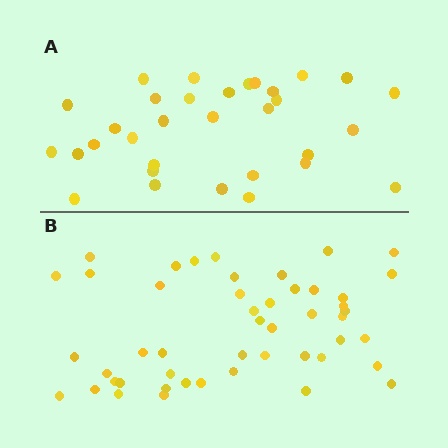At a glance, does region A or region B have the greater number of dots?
Region B (the bottom region) has more dots.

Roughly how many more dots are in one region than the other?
Region B has approximately 15 more dots than region A.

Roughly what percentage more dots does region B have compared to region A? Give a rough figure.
About 50% more.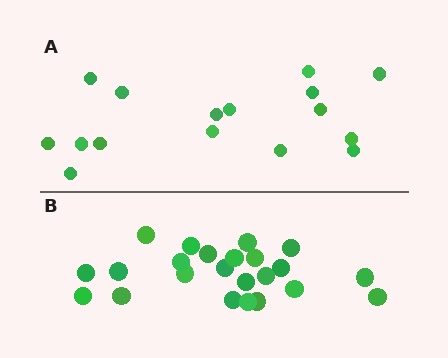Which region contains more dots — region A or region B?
Region B (the bottom region) has more dots.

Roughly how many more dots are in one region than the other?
Region B has roughly 8 or so more dots than region A.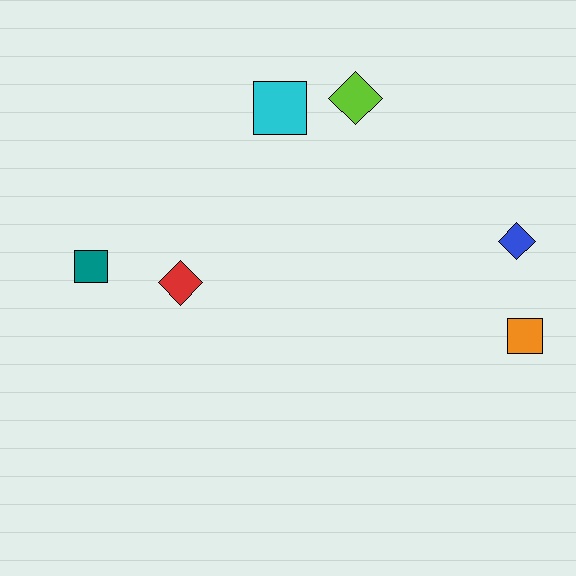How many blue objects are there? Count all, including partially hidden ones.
There is 1 blue object.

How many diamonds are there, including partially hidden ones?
There are 3 diamonds.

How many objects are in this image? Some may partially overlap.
There are 6 objects.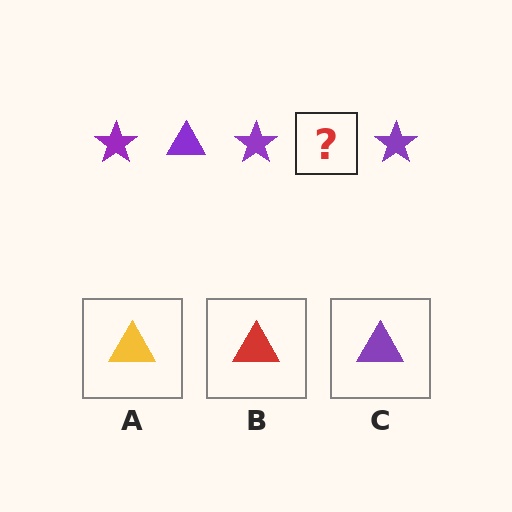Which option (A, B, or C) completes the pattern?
C.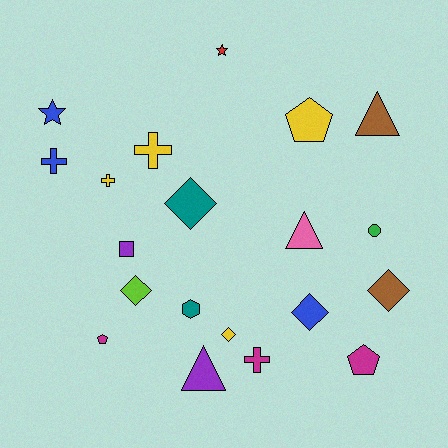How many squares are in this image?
There is 1 square.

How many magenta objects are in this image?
There are 3 magenta objects.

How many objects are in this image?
There are 20 objects.